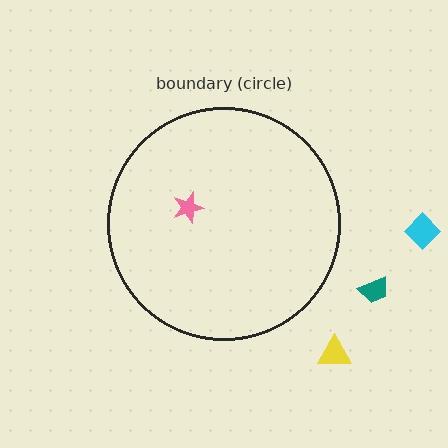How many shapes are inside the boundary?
1 inside, 3 outside.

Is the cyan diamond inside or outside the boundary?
Outside.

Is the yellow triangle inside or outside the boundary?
Outside.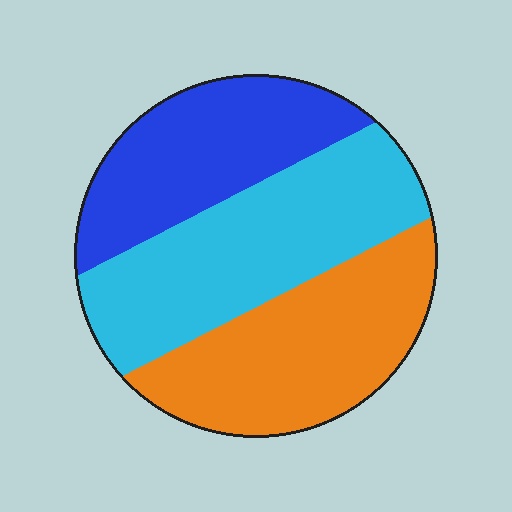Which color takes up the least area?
Blue, at roughly 30%.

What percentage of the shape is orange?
Orange covers roughly 35% of the shape.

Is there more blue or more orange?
Orange.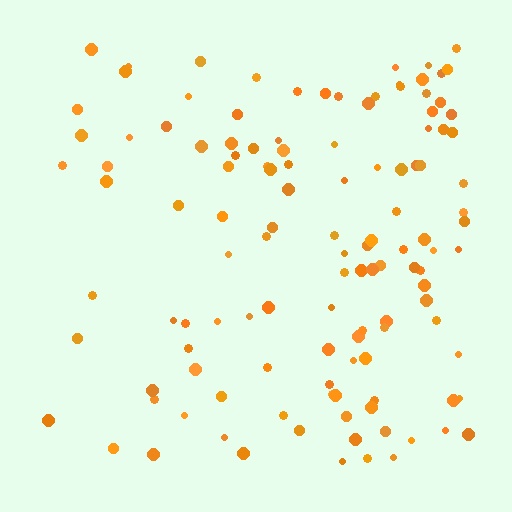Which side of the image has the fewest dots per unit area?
The left.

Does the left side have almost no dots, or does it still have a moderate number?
Still a moderate number, just noticeably fewer than the right.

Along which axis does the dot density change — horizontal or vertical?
Horizontal.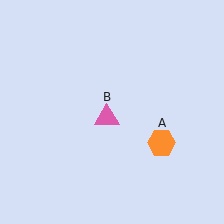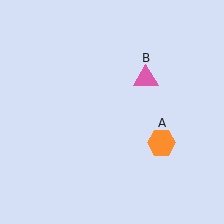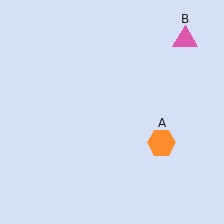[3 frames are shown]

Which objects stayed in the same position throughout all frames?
Orange hexagon (object A) remained stationary.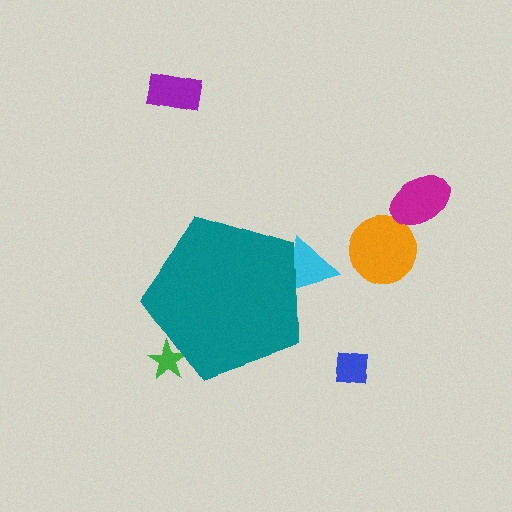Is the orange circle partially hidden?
No, the orange circle is fully visible.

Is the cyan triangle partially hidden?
Yes, the cyan triangle is partially hidden behind the teal pentagon.